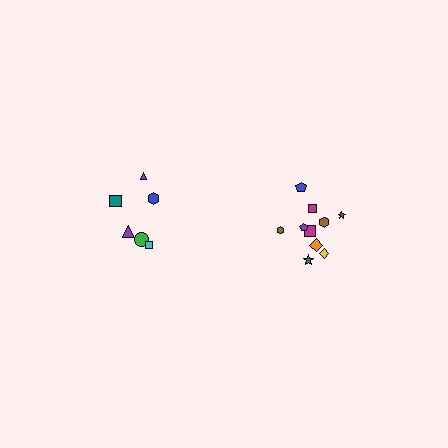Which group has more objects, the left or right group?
The right group.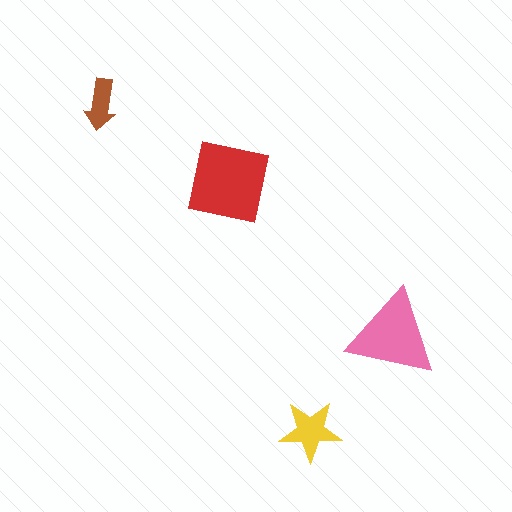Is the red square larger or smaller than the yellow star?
Larger.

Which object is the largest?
The red square.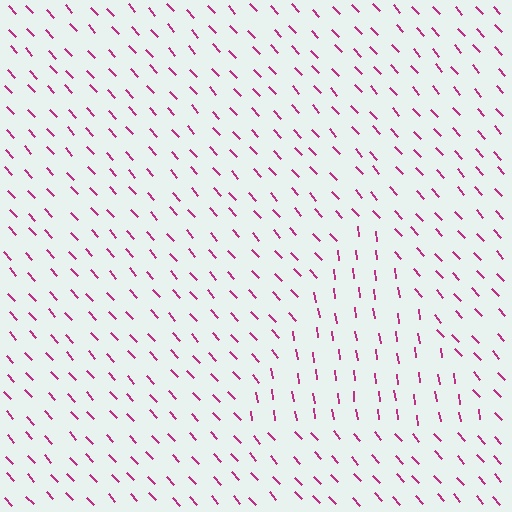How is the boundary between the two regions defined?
The boundary is defined purely by a change in line orientation (approximately 34 degrees difference). All lines are the same color and thickness.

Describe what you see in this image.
The image is filled with small magenta line segments. A triangle region in the image has lines oriented differently from the surrounding lines, creating a visible texture boundary.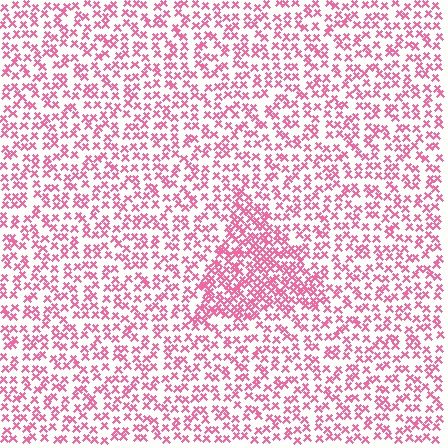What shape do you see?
I see a triangle.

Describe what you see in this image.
The image contains small pink elements arranged at two different densities. A triangle-shaped region is visible where the elements are more densely packed than the surrounding area.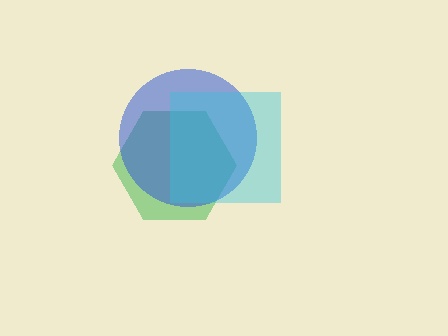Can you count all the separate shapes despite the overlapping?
Yes, there are 3 separate shapes.